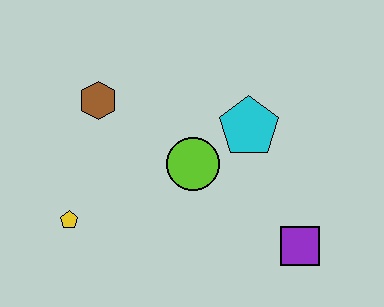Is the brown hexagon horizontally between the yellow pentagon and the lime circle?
Yes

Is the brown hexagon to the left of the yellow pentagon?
No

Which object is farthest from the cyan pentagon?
The yellow pentagon is farthest from the cyan pentagon.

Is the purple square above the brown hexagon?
No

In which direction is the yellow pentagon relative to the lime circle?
The yellow pentagon is to the left of the lime circle.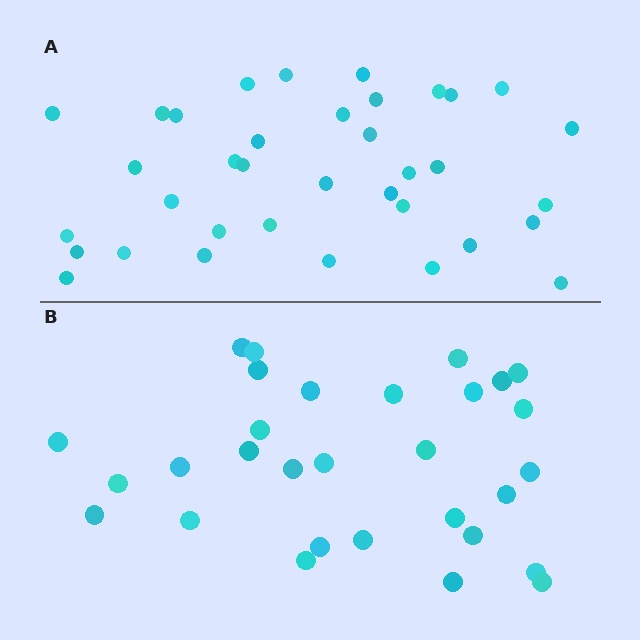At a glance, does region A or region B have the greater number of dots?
Region A (the top region) has more dots.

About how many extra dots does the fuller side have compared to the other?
Region A has about 6 more dots than region B.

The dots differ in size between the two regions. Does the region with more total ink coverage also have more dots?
No. Region B has more total ink coverage because its dots are larger, but region A actually contains more individual dots. Total area can be misleading — the number of items is what matters here.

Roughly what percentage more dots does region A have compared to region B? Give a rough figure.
About 20% more.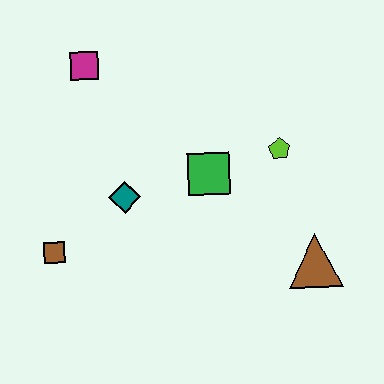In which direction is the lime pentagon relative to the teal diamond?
The lime pentagon is to the right of the teal diamond.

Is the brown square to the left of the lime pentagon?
Yes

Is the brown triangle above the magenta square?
No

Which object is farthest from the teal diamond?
The brown triangle is farthest from the teal diamond.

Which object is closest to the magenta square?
The teal diamond is closest to the magenta square.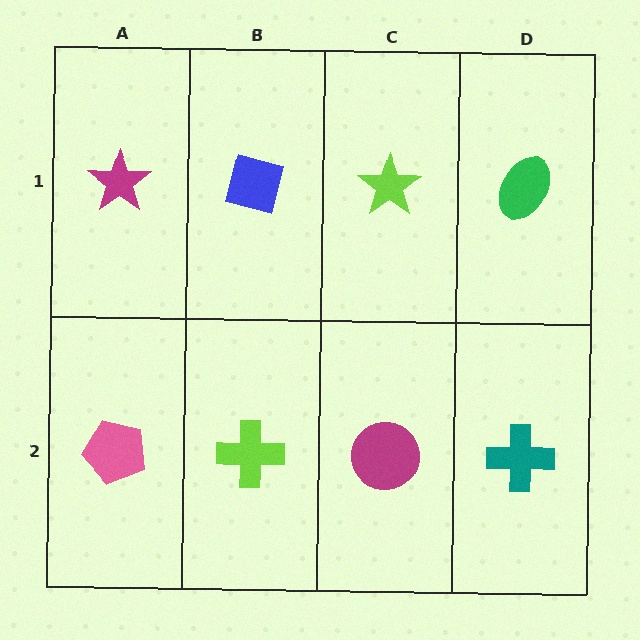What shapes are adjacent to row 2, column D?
A green ellipse (row 1, column D), a magenta circle (row 2, column C).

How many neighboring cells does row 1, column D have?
2.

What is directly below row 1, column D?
A teal cross.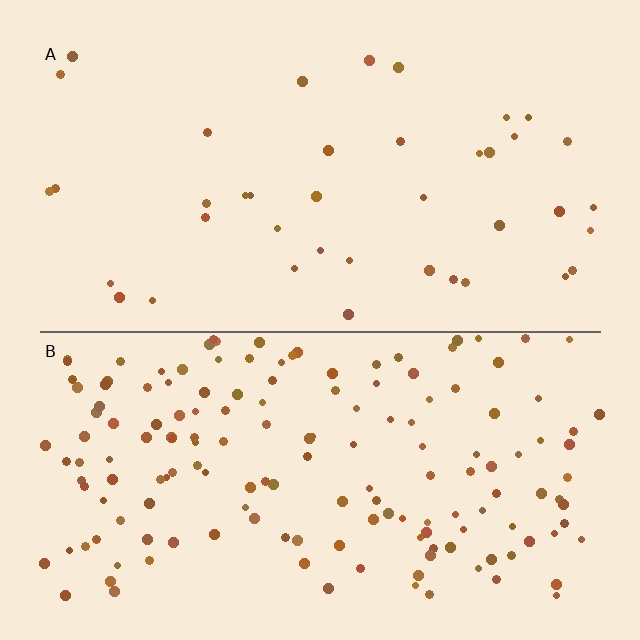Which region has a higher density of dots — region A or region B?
B (the bottom).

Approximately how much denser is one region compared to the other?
Approximately 4.0× — region B over region A.